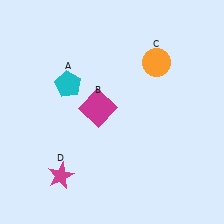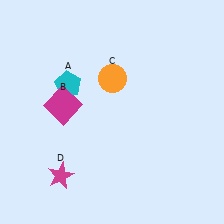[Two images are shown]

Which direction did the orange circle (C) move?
The orange circle (C) moved left.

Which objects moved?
The objects that moved are: the magenta square (B), the orange circle (C).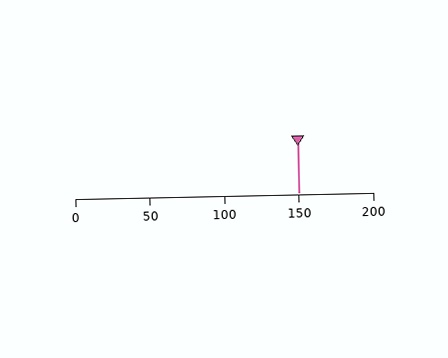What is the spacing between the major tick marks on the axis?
The major ticks are spaced 50 apart.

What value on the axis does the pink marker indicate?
The marker indicates approximately 150.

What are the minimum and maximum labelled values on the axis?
The axis runs from 0 to 200.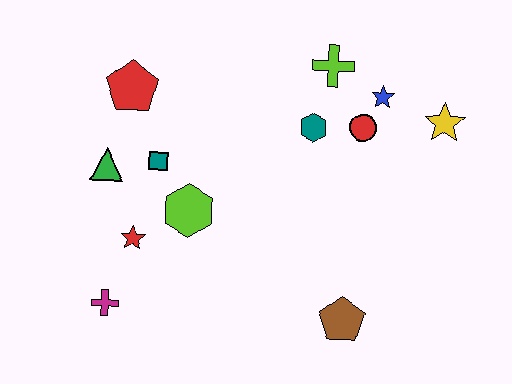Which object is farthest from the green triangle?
The yellow star is farthest from the green triangle.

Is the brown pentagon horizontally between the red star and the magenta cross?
No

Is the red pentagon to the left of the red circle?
Yes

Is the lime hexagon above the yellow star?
No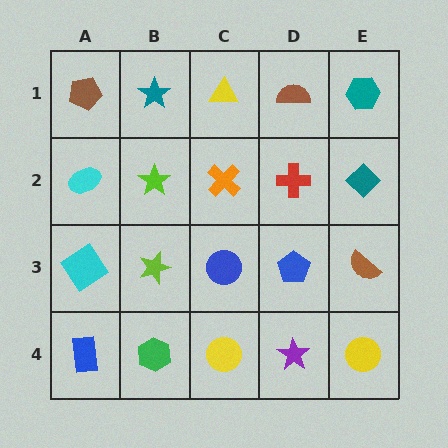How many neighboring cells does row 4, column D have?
3.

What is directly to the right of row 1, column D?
A teal hexagon.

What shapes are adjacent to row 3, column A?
A cyan ellipse (row 2, column A), a blue rectangle (row 4, column A), a lime star (row 3, column B).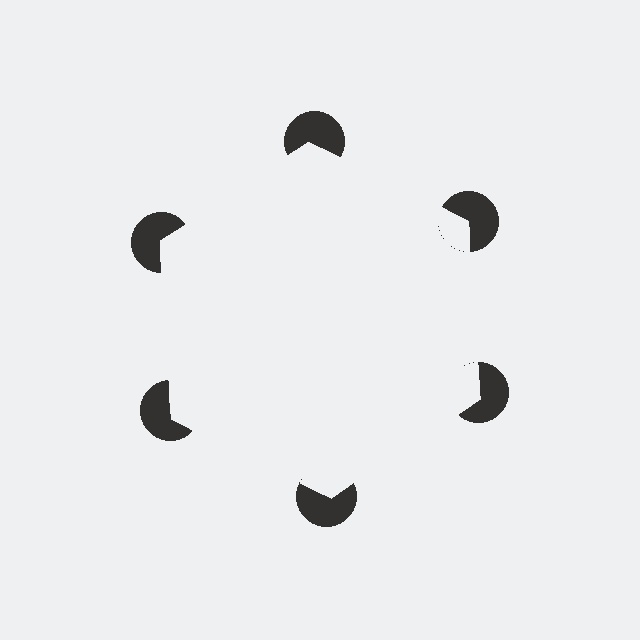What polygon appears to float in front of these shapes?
An illusory hexagon — its edges are inferred from the aligned wedge cuts in the pac-man discs, not physically drawn.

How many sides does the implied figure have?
6 sides.